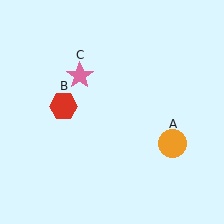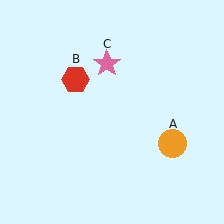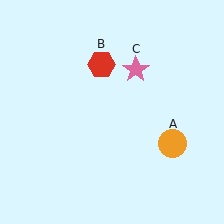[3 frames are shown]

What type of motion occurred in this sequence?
The red hexagon (object B), pink star (object C) rotated clockwise around the center of the scene.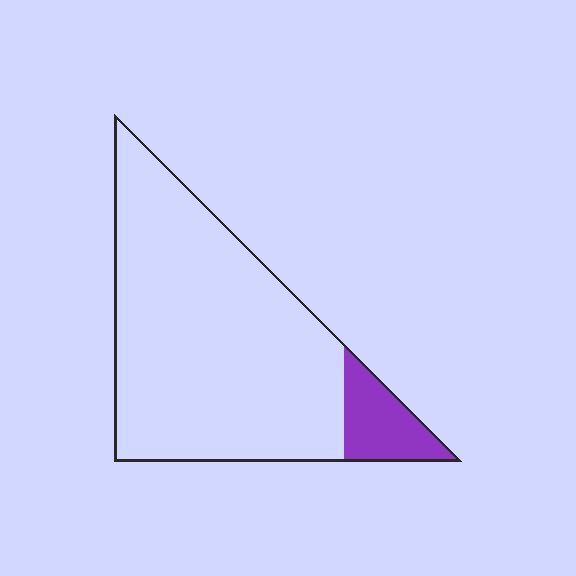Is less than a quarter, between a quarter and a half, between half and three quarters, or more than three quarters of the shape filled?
Less than a quarter.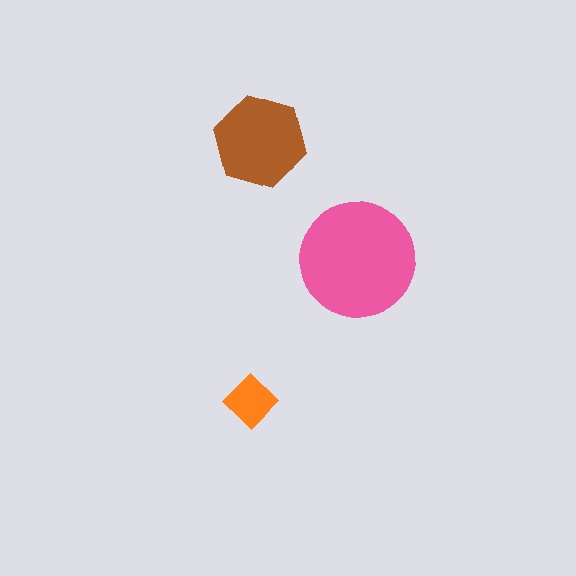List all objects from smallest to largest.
The orange diamond, the brown hexagon, the pink circle.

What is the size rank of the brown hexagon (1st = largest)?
2nd.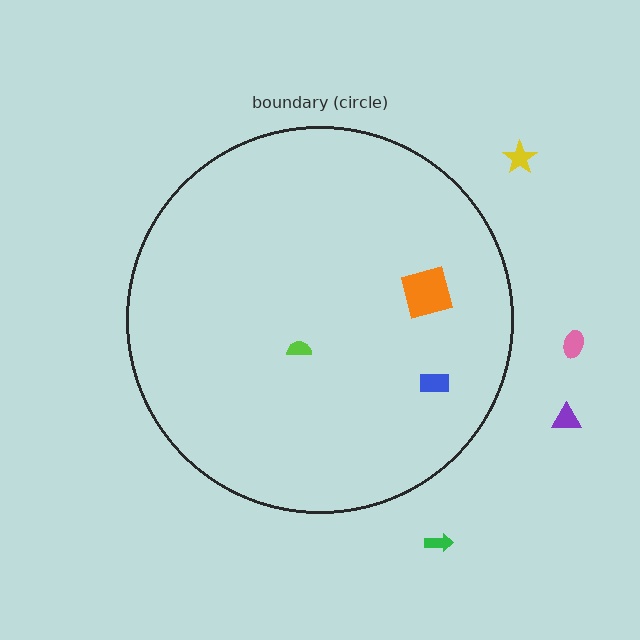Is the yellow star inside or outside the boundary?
Outside.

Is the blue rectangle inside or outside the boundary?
Inside.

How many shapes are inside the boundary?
3 inside, 4 outside.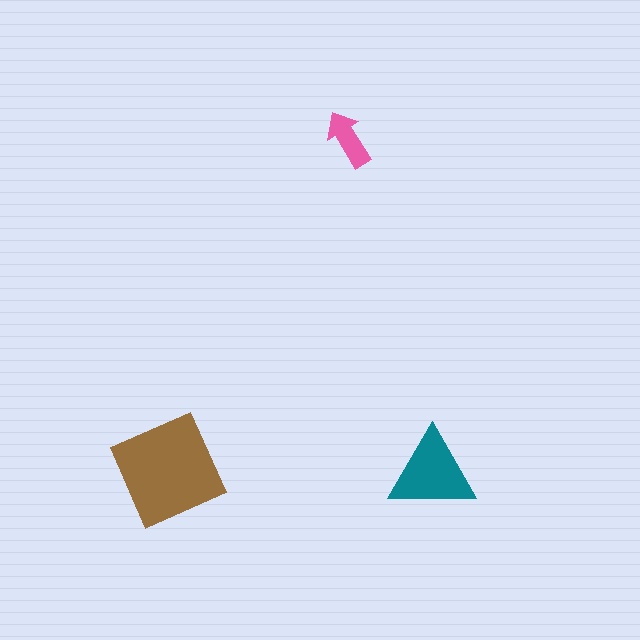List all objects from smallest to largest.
The pink arrow, the teal triangle, the brown diamond.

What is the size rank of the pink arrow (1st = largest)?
3rd.